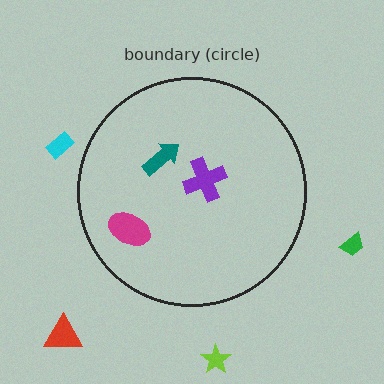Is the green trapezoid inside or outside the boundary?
Outside.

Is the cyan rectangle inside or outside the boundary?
Outside.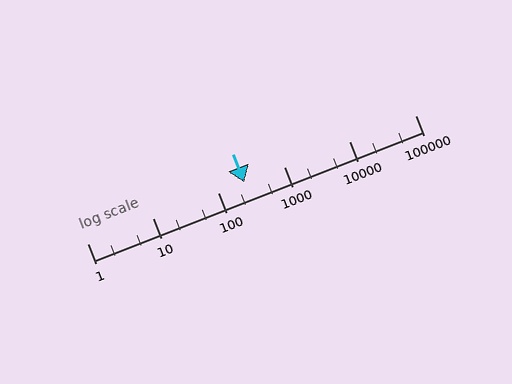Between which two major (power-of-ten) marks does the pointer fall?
The pointer is between 100 and 1000.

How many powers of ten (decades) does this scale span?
The scale spans 5 decades, from 1 to 100000.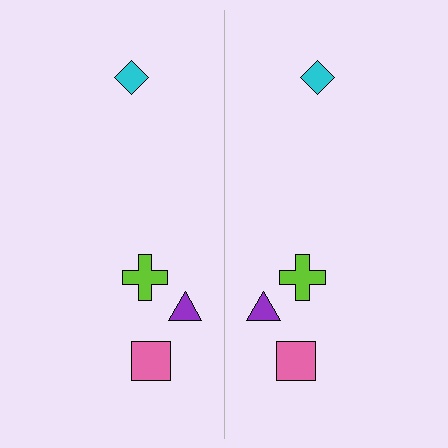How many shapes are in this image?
There are 8 shapes in this image.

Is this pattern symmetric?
Yes, this pattern has bilateral (reflection) symmetry.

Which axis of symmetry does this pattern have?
The pattern has a vertical axis of symmetry running through the center of the image.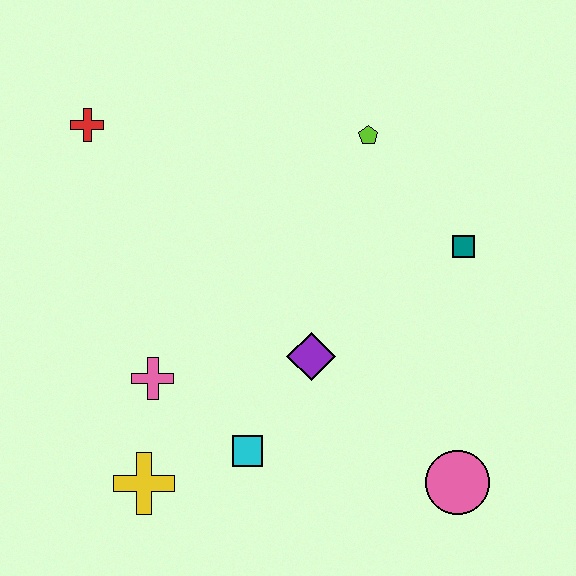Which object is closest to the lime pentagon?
The teal square is closest to the lime pentagon.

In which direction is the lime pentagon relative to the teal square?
The lime pentagon is above the teal square.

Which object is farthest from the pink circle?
The red cross is farthest from the pink circle.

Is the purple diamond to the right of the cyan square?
Yes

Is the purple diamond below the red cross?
Yes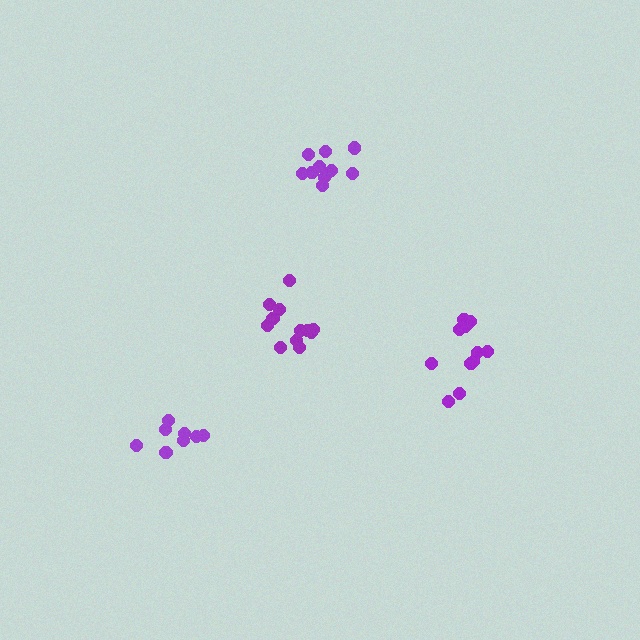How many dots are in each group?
Group 1: 8 dots, Group 2: 11 dots, Group 3: 11 dots, Group 4: 12 dots (42 total).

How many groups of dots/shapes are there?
There are 4 groups.